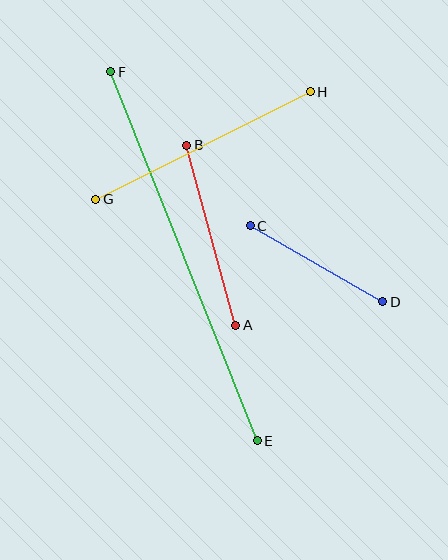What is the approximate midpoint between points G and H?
The midpoint is at approximately (203, 145) pixels.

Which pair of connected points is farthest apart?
Points E and F are farthest apart.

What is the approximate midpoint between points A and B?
The midpoint is at approximately (211, 235) pixels.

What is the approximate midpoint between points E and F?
The midpoint is at approximately (184, 256) pixels.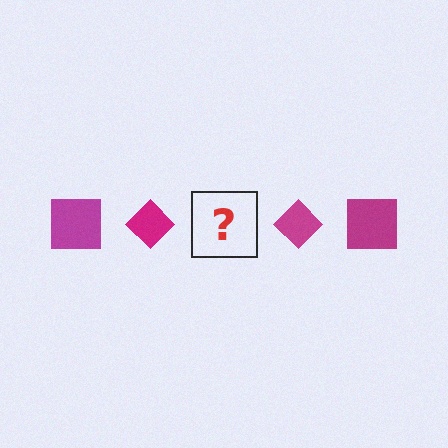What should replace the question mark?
The question mark should be replaced with a magenta square.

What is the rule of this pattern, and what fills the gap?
The rule is that the pattern cycles through square, diamond shapes in magenta. The gap should be filled with a magenta square.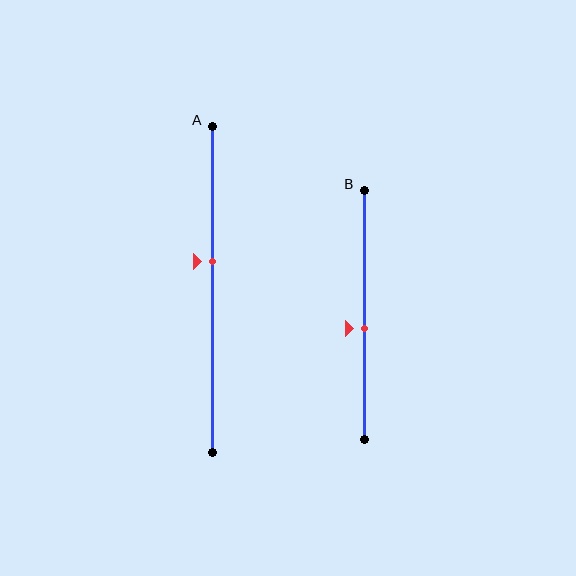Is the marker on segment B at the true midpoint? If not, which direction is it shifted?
No, the marker on segment B is shifted downward by about 5% of the segment length.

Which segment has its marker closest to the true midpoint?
Segment B has its marker closest to the true midpoint.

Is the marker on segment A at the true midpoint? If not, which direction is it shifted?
No, the marker on segment A is shifted upward by about 9% of the segment length.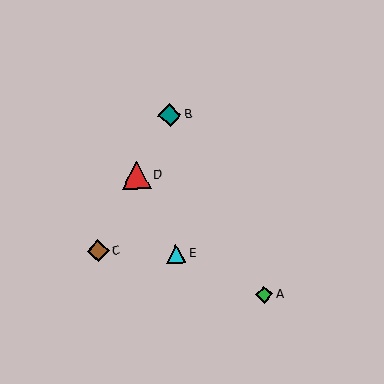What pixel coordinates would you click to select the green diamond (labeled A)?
Click at (264, 294) to select the green diamond A.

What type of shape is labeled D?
Shape D is a red triangle.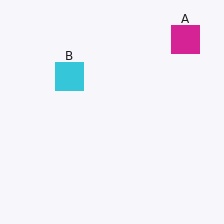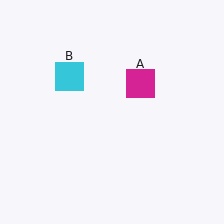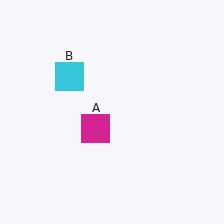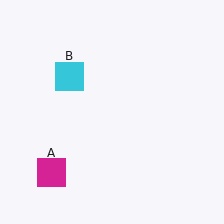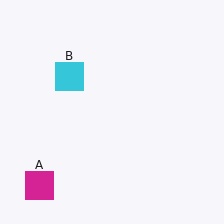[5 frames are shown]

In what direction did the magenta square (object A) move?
The magenta square (object A) moved down and to the left.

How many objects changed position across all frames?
1 object changed position: magenta square (object A).